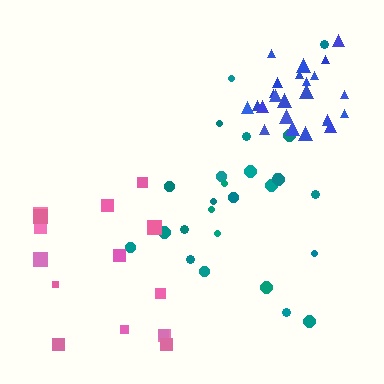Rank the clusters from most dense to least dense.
blue, teal, pink.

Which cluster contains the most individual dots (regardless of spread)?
Teal (26).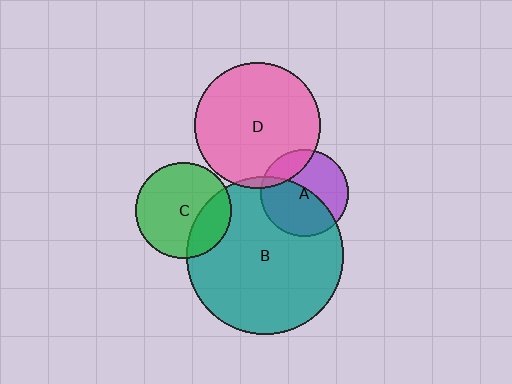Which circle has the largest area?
Circle B (teal).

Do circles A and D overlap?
Yes.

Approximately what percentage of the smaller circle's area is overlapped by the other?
Approximately 20%.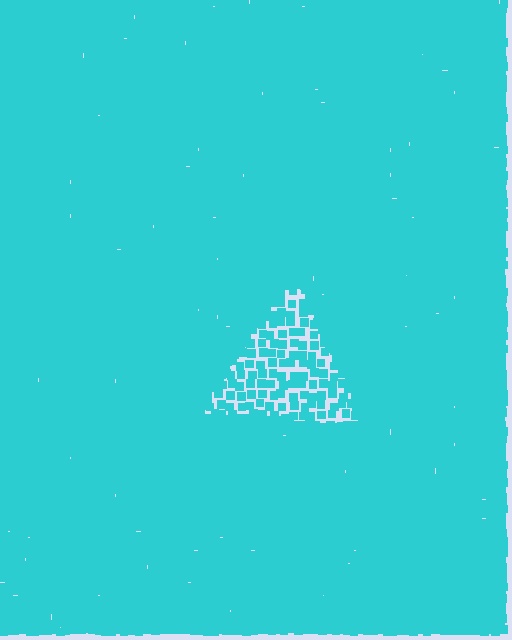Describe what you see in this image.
The image contains small cyan elements arranged at two different densities. A triangle-shaped region is visible where the elements are less densely packed than the surrounding area.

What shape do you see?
I see a triangle.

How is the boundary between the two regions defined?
The boundary is defined by a change in element density (approximately 2.6x ratio). All elements are the same color, size, and shape.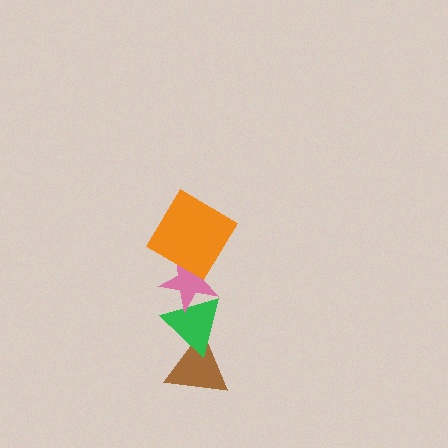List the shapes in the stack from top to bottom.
From top to bottom: the orange diamond, the pink star, the green triangle, the brown triangle.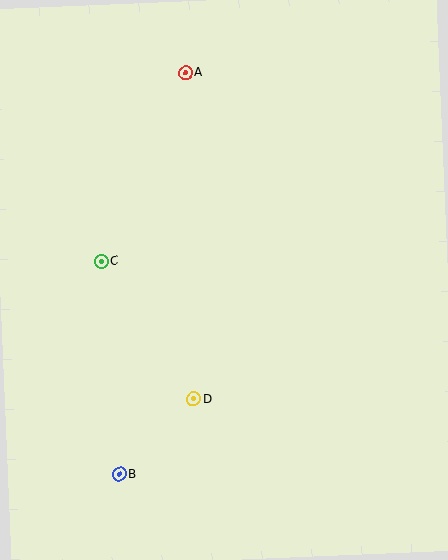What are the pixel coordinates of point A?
Point A is at (185, 73).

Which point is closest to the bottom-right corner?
Point D is closest to the bottom-right corner.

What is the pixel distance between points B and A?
The distance between B and A is 407 pixels.